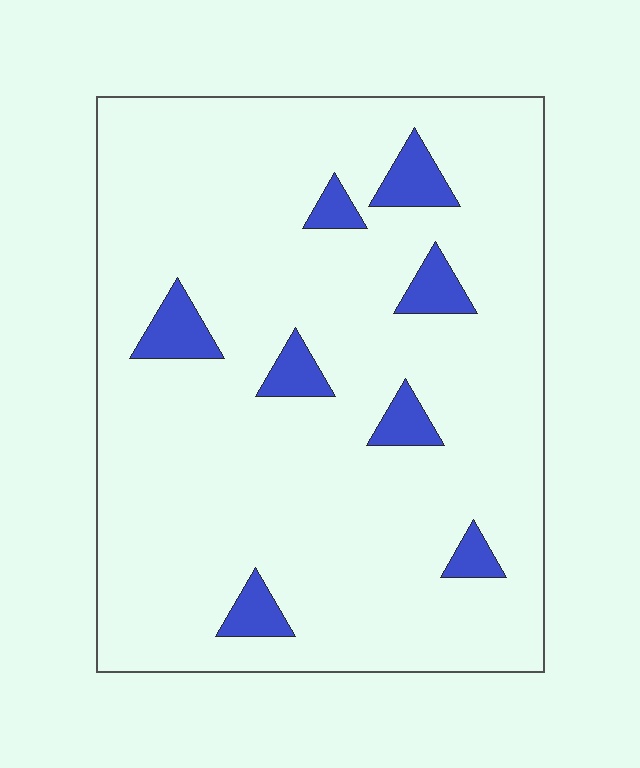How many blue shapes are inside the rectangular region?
8.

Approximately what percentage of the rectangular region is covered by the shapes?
Approximately 10%.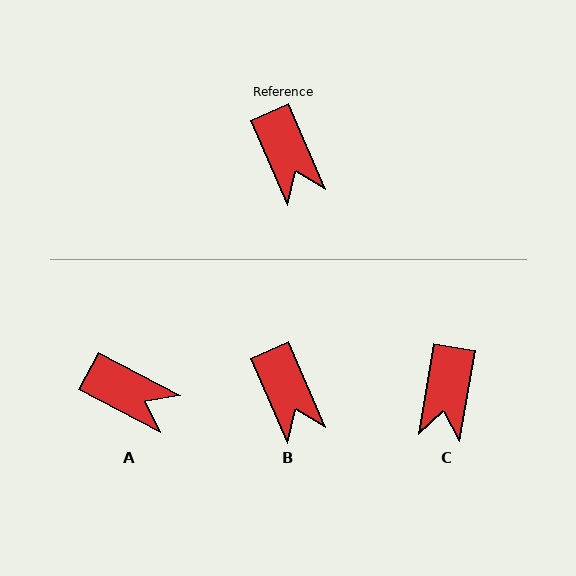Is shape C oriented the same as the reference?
No, it is off by about 33 degrees.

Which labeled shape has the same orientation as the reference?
B.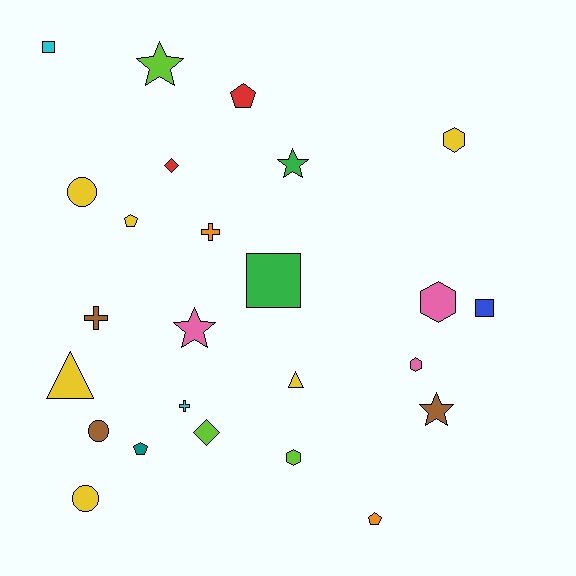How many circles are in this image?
There are 3 circles.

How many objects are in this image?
There are 25 objects.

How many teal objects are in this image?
There is 1 teal object.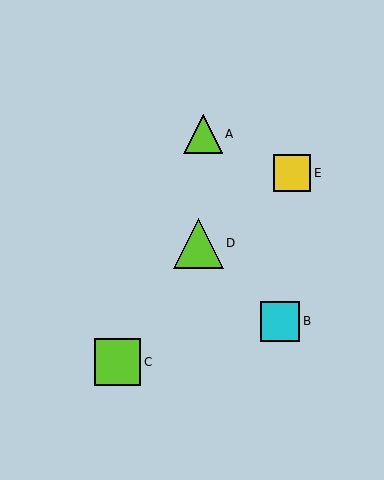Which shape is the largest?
The lime triangle (labeled D) is the largest.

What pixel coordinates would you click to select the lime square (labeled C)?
Click at (117, 362) to select the lime square C.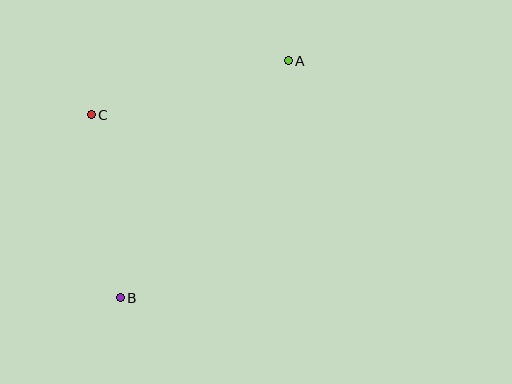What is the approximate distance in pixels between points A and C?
The distance between A and C is approximately 204 pixels.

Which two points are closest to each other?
Points B and C are closest to each other.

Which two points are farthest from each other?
Points A and B are farthest from each other.